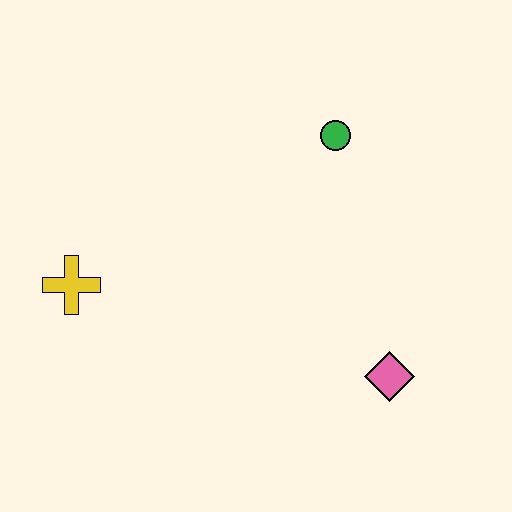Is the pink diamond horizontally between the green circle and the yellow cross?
No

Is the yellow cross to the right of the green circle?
No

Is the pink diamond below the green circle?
Yes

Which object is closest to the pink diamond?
The green circle is closest to the pink diamond.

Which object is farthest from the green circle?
The yellow cross is farthest from the green circle.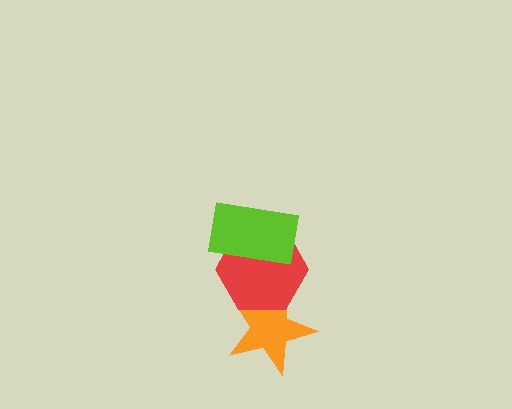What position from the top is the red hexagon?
The red hexagon is 2nd from the top.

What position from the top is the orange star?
The orange star is 3rd from the top.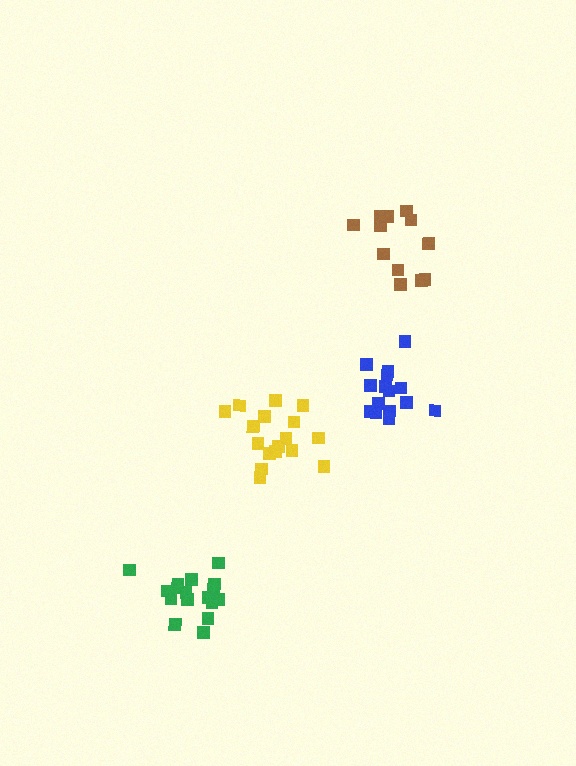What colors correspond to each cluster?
The clusters are colored: blue, yellow, brown, green.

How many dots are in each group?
Group 1: 15 dots, Group 2: 17 dots, Group 3: 12 dots, Group 4: 17 dots (61 total).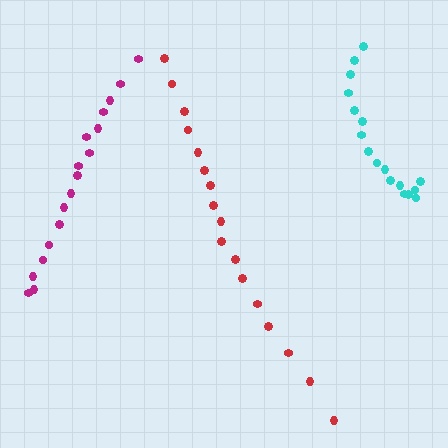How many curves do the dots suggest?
There are 3 distinct paths.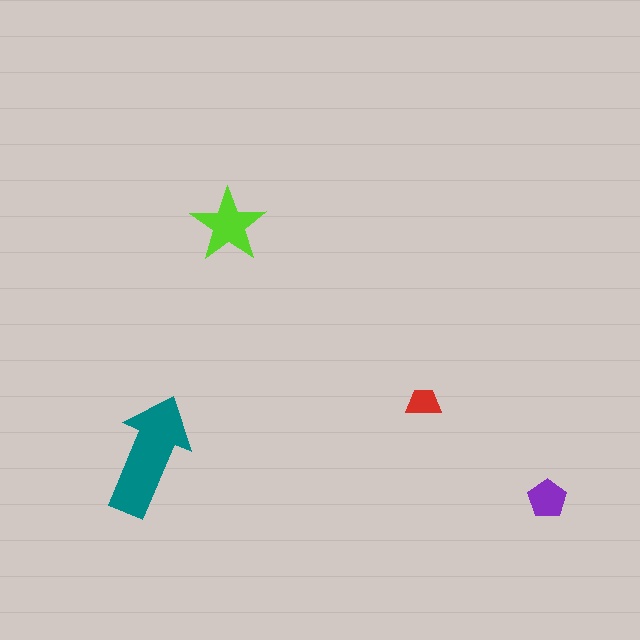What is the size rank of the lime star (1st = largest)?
2nd.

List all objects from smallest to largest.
The red trapezoid, the purple pentagon, the lime star, the teal arrow.